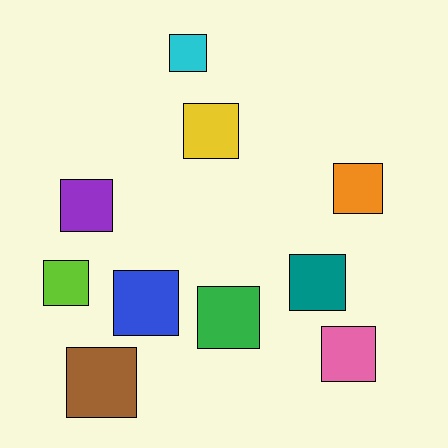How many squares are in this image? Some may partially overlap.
There are 10 squares.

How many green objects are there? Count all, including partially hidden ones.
There is 1 green object.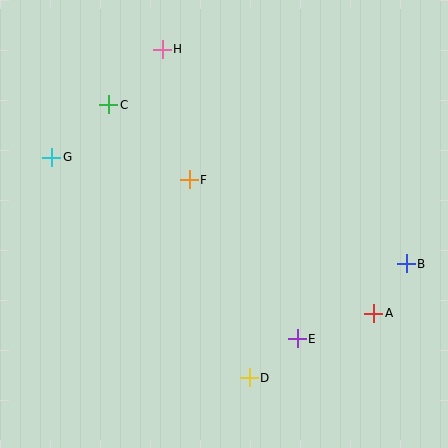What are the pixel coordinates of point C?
Point C is at (109, 105).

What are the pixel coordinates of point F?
Point F is at (189, 180).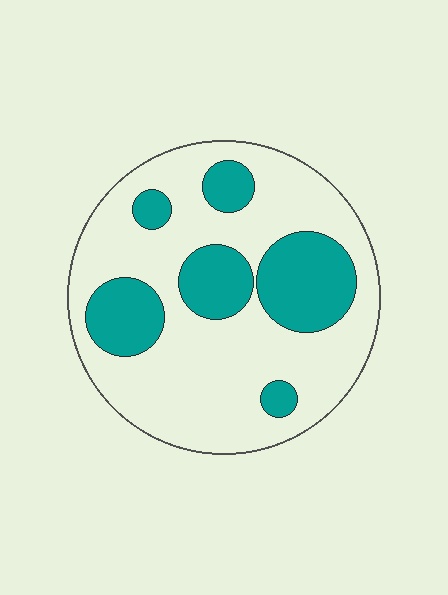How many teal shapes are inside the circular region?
6.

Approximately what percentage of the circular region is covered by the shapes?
Approximately 30%.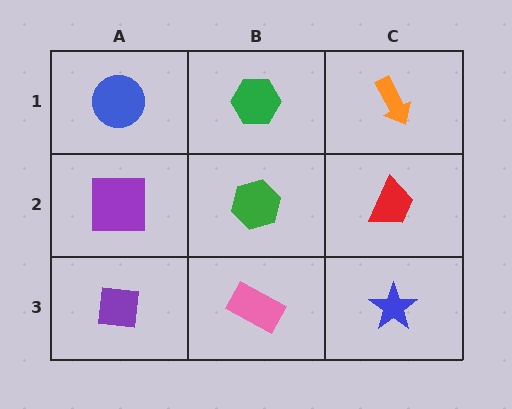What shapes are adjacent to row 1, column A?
A purple square (row 2, column A), a green hexagon (row 1, column B).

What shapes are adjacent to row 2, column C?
An orange arrow (row 1, column C), a blue star (row 3, column C), a green hexagon (row 2, column B).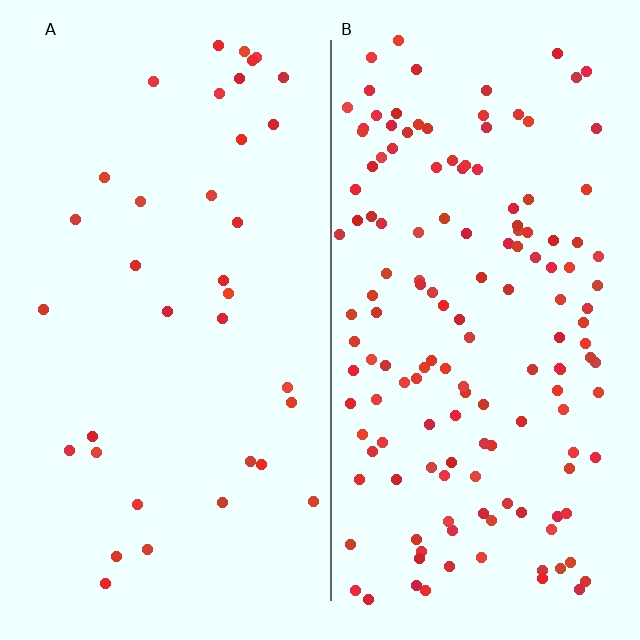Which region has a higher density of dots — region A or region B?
B (the right).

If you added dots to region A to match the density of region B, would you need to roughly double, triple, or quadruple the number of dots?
Approximately quadruple.